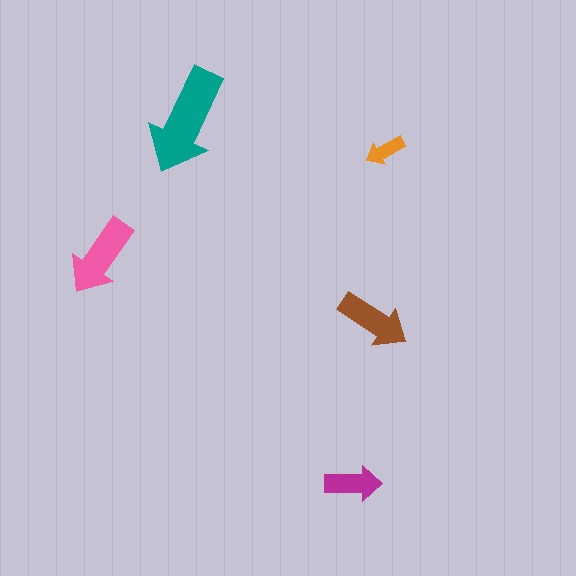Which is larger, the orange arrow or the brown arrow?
The brown one.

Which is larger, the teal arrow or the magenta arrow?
The teal one.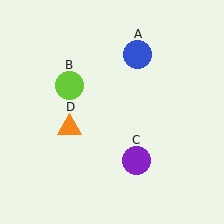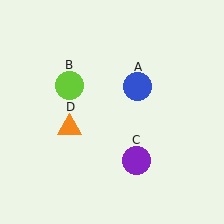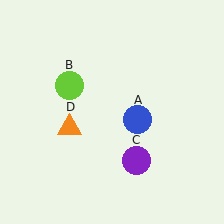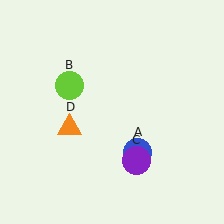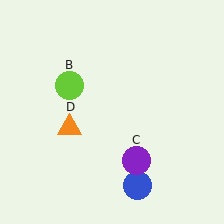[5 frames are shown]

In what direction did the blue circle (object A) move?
The blue circle (object A) moved down.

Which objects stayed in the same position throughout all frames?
Lime circle (object B) and purple circle (object C) and orange triangle (object D) remained stationary.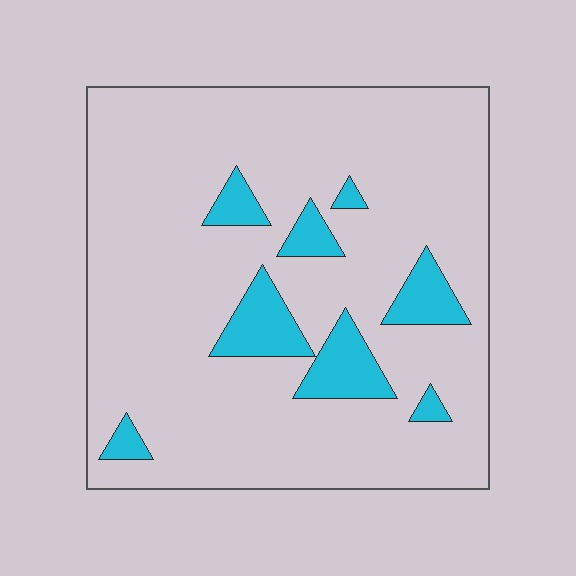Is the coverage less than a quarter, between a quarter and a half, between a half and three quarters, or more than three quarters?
Less than a quarter.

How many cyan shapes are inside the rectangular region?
8.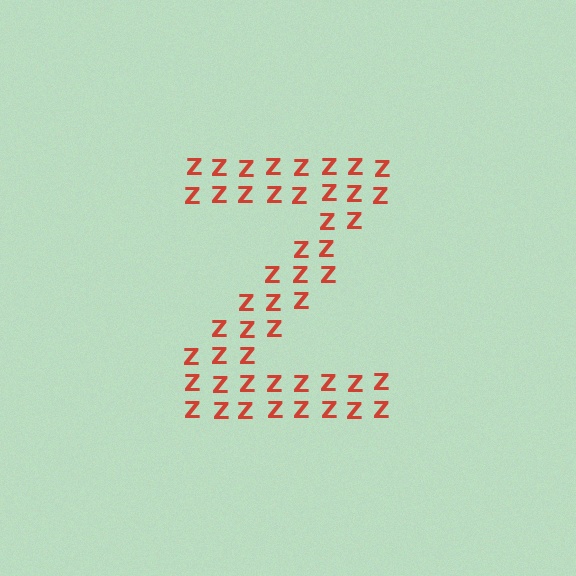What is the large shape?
The large shape is the letter Z.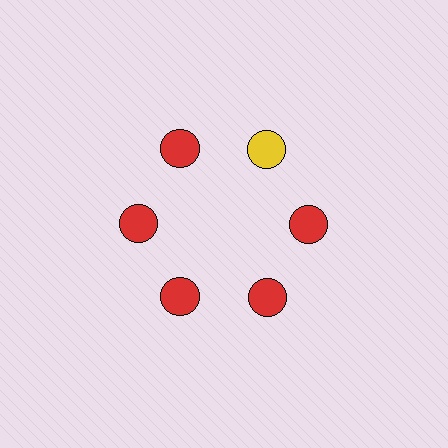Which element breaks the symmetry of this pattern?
The yellow circle at roughly the 1 o'clock position breaks the symmetry. All other shapes are red circles.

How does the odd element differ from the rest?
It has a different color: yellow instead of red.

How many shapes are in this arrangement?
There are 6 shapes arranged in a ring pattern.